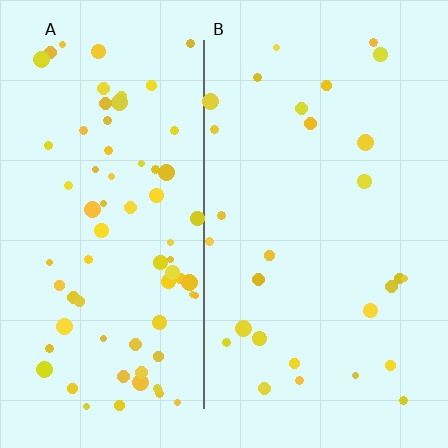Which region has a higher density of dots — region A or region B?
A (the left).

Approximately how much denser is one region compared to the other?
Approximately 2.6× — region A over region B.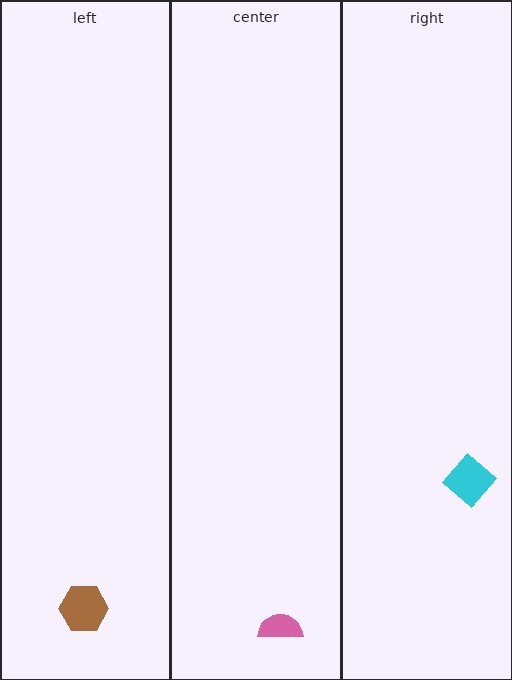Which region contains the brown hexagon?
The left region.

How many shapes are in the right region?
1.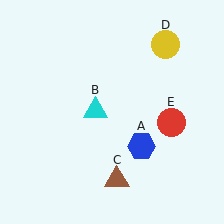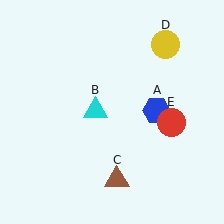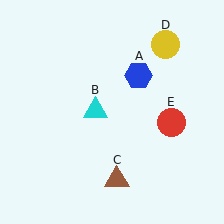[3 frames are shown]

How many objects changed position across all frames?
1 object changed position: blue hexagon (object A).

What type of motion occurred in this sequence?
The blue hexagon (object A) rotated counterclockwise around the center of the scene.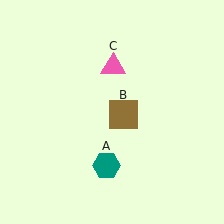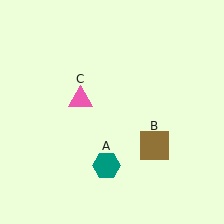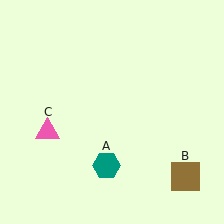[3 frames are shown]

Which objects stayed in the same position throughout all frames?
Teal hexagon (object A) remained stationary.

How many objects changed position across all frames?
2 objects changed position: brown square (object B), pink triangle (object C).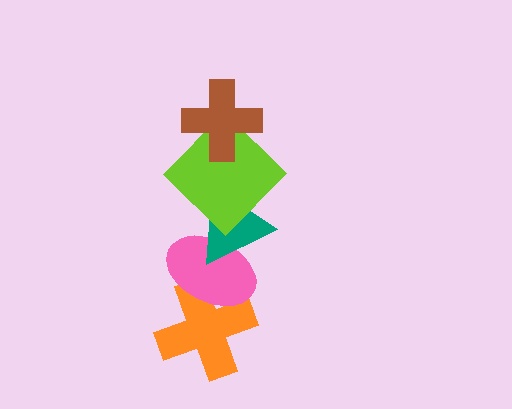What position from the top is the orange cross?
The orange cross is 5th from the top.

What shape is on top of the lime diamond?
The brown cross is on top of the lime diamond.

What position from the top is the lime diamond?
The lime diamond is 2nd from the top.